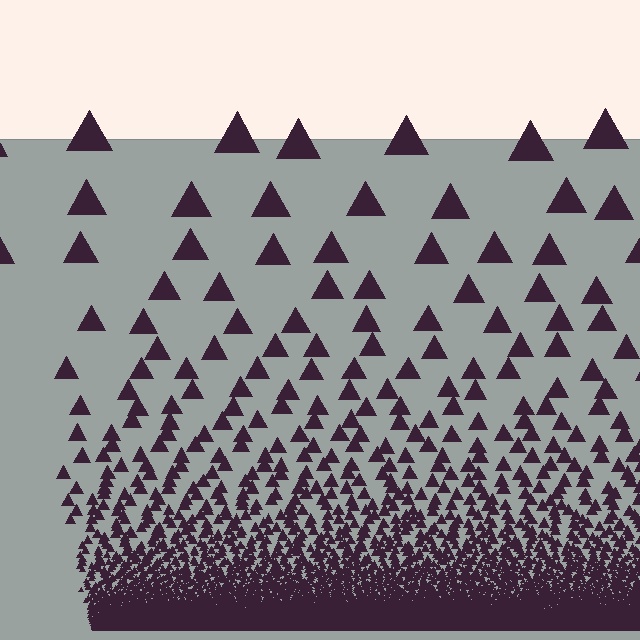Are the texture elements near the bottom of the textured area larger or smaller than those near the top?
Smaller. The gradient is inverted — elements near the bottom are smaller and denser.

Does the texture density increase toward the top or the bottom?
Density increases toward the bottom.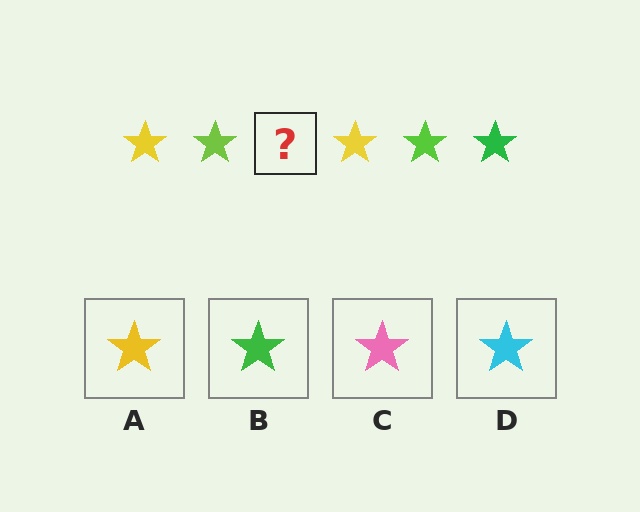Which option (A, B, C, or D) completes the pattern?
B.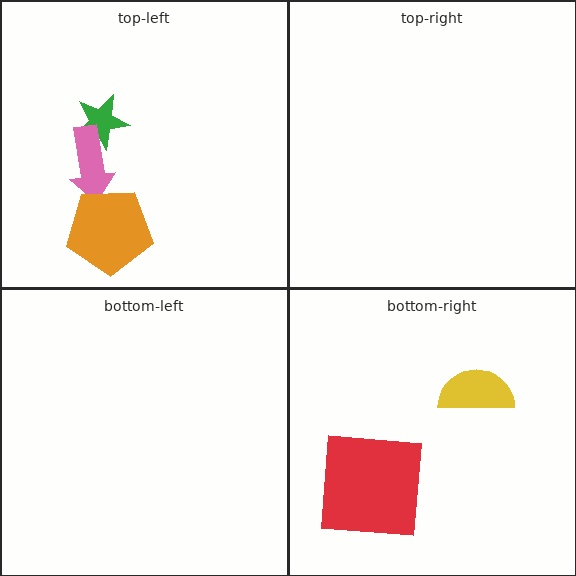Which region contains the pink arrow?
The top-left region.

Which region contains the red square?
The bottom-right region.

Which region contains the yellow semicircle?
The bottom-right region.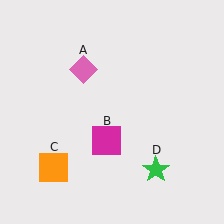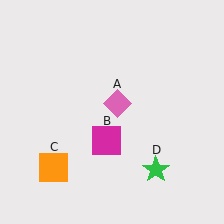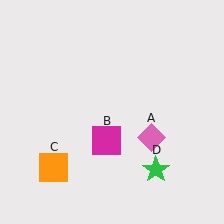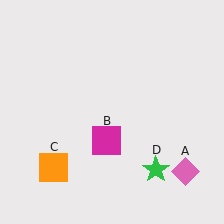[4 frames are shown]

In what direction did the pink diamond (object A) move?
The pink diamond (object A) moved down and to the right.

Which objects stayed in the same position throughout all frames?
Magenta square (object B) and orange square (object C) and green star (object D) remained stationary.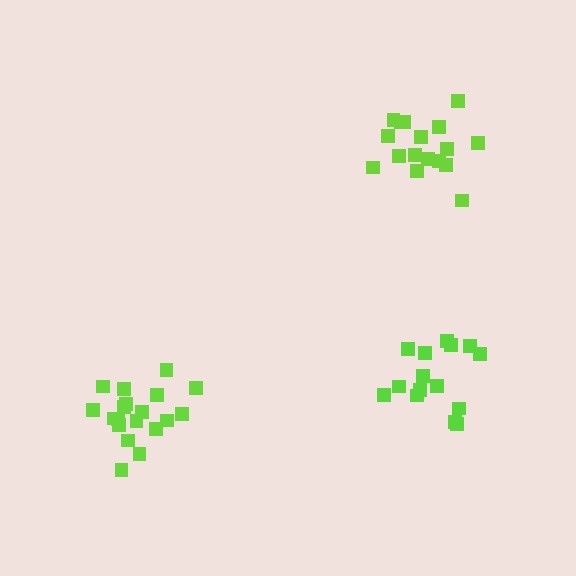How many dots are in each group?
Group 1: 17 dots, Group 2: 15 dots, Group 3: 19 dots (51 total).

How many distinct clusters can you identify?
There are 3 distinct clusters.